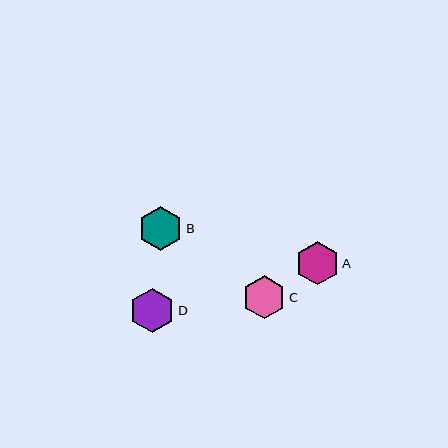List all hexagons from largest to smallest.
From largest to smallest: D, B, C, A.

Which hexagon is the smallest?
Hexagon A is the smallest with a size of approximately 43 pixels.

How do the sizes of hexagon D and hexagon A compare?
Hexagon D and hexagon A are approximately the same size.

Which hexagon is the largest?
Hexagon D is the largest with a size of approximately 45 pixels.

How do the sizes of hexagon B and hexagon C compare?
Hexagon B and hexagon C are approximately the same size.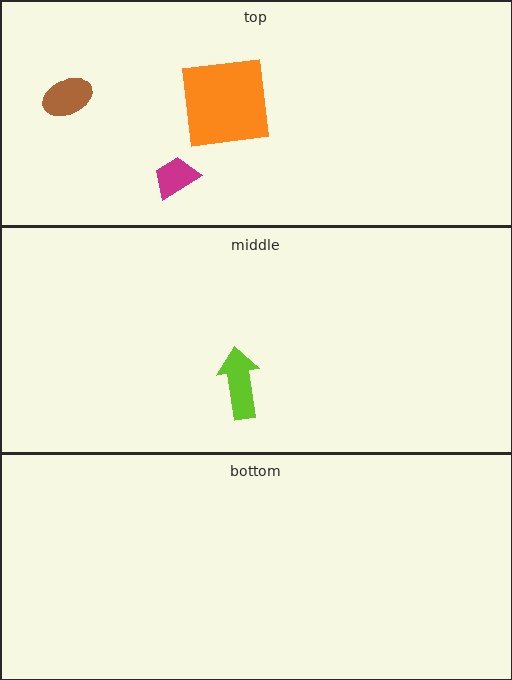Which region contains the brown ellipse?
The top region.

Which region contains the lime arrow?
The middle region.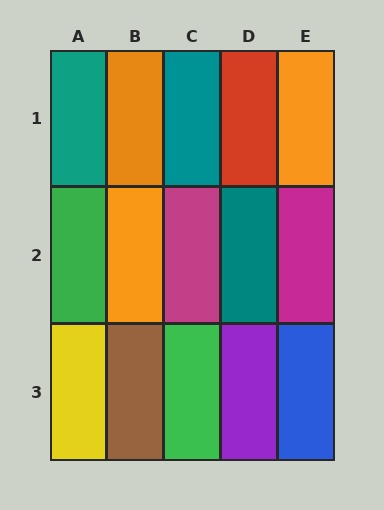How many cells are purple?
1 cell is purple.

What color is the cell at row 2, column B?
Orange.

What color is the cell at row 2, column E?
Magenta.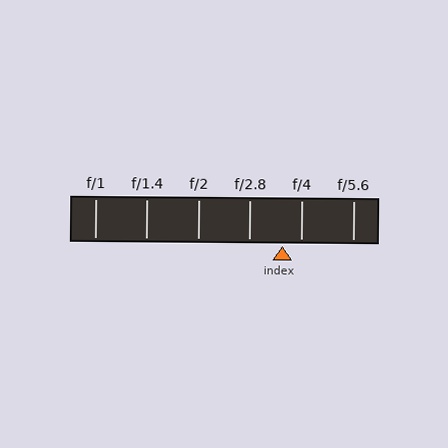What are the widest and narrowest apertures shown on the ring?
The widest aperture shown is f/1 and the narrowest is f/5.6.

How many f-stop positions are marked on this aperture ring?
There are 6 f-stop positions marked.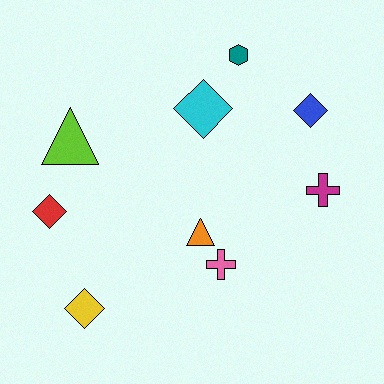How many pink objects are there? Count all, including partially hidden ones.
There is 1 pink object.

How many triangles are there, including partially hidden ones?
There are 2 triangles.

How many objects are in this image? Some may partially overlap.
There are 9 objects.